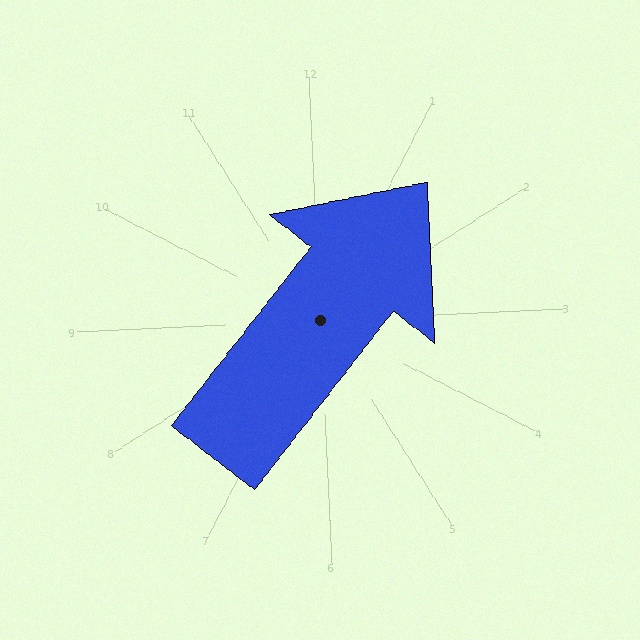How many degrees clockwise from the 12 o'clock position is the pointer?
Approximately 40 degrees.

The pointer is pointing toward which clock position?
Roughly 1 o'clock.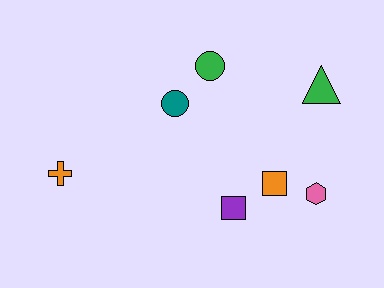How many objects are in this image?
There are 7 objects.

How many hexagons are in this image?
There is 1 hexagon.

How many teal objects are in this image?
There is 1 teal object.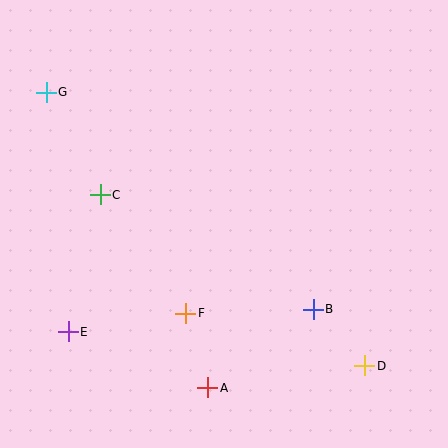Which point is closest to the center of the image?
Point F at (186, 313) is closest to the center.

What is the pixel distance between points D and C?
The distance between D and C is 315 pixels.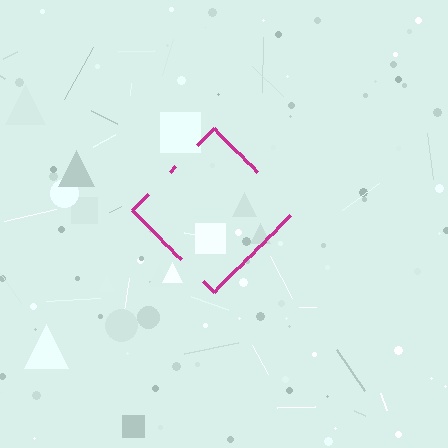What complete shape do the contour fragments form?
The contour fragments form a diamond.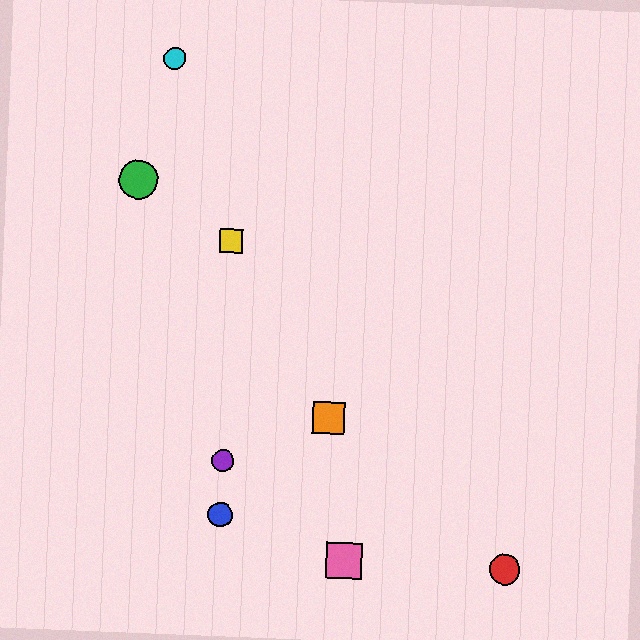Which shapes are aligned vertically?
The blue circle, the yellow square, the purple circle are aligned vertically.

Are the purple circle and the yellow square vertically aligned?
Yes, both are at x≈222.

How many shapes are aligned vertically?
3 shapes (the blue circle, the yellow square, the purple circle) are aligned vertically.